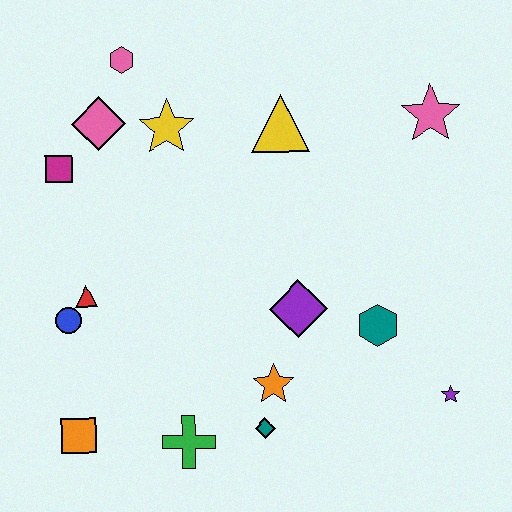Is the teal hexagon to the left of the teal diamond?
No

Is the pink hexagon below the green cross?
No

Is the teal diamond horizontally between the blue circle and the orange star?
Yes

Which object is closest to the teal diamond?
The orange star is closest to the teal diamond.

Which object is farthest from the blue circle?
The pink star is farthest from the blue circle.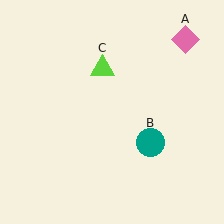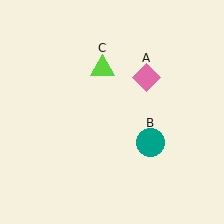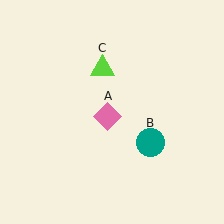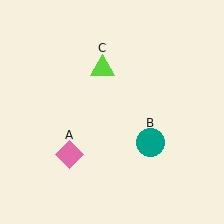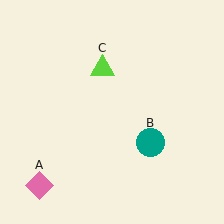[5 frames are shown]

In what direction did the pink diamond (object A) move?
The pink diamond (object A) moved down and to the left.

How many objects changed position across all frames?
1 object changed position: pink diamond (object A).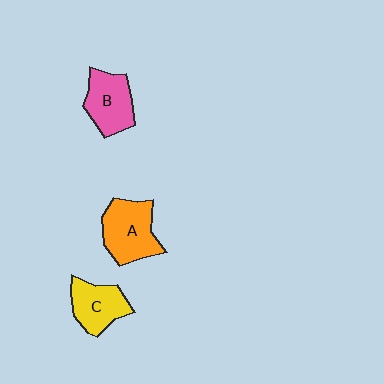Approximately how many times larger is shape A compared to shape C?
Approximately 1.3 times.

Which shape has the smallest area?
Shape C (yellow).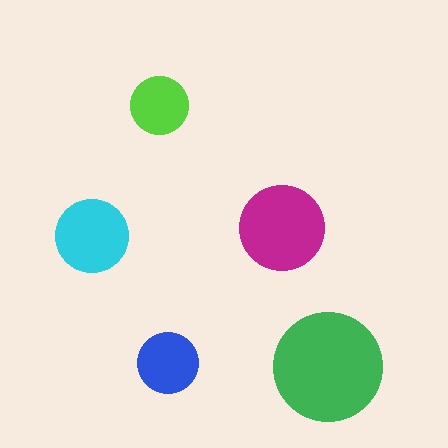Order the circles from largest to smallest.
the green one, the magenta one, the cyan one, the blue one, the lime one.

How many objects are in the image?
There are 5 objects in the image.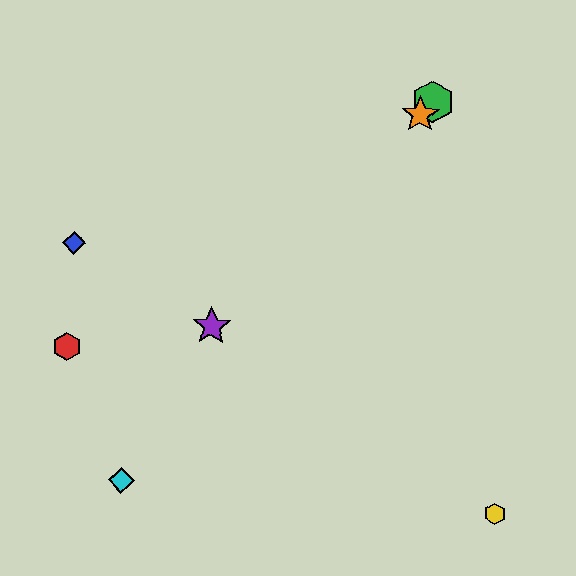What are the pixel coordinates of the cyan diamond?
The cyan diamond is at (121, 480).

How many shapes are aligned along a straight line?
3 shapes (the green hexagon, the purple star, the orange star) are aligned along a straight line.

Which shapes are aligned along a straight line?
The green hexagon, the purple star, the orange star are aligned along a straight line.